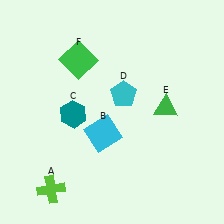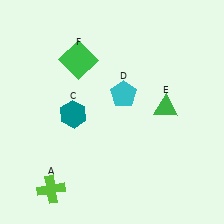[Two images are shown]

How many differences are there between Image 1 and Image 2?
There is 1 difference between the two images.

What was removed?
The cyan square (B) was removed in Image 2.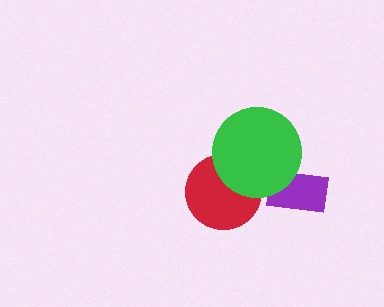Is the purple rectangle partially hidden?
Yes, it is partially covered by another shape.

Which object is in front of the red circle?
The green circle is in front of the red circle.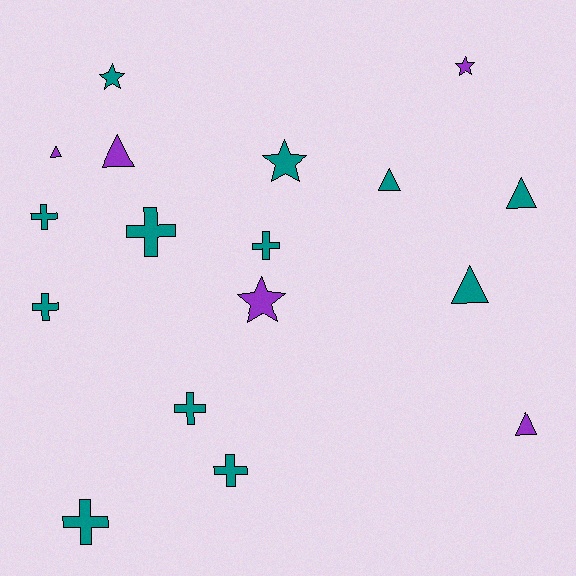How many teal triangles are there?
There are 3 teal triangles.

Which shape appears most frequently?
Cross, with 7 objects.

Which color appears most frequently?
Teal, with 12 objects.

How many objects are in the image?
There are 17 objects.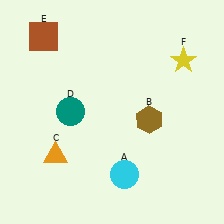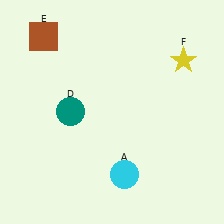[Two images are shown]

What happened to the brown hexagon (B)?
The brown hexagon (B) was removed in Image 2. It was in the bottom-right area of Image 1.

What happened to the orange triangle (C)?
The orange triangle (C) was removed in Image 2. It was in the bottom-left area of Image 1.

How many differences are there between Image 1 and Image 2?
There are 2 differences between the two images.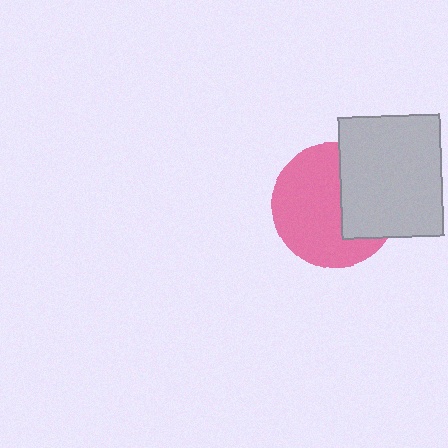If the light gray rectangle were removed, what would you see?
You would see the complete pink circle.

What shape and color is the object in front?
The object in front is a light gray rectangle.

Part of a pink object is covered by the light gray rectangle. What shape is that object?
It is a circle.